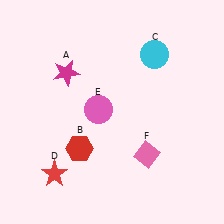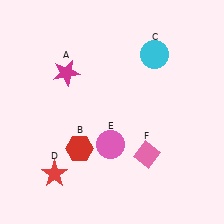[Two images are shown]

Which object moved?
The pink circle (E) moved down.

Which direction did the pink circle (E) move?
The pink circle (E) moved down.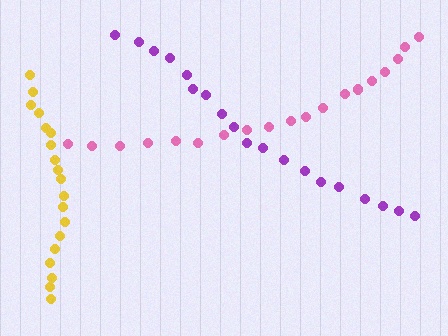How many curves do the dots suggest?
There are 3 distinct paths.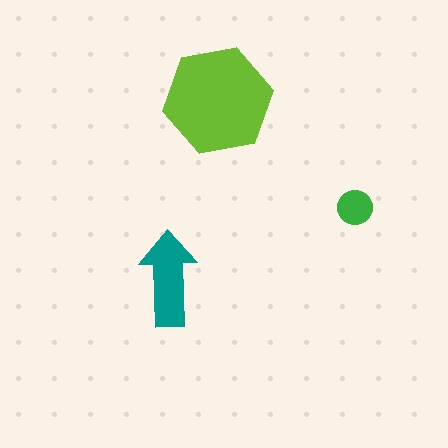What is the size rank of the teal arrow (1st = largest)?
2nd.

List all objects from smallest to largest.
The green circle, the teal arrow, the lime hexagon.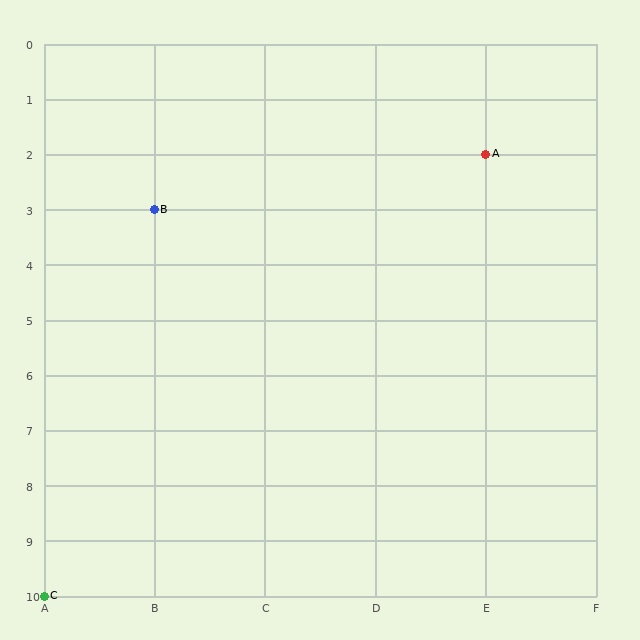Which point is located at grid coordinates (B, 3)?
Point B is at (B, 3).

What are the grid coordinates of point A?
Point A is at grid coordinates (E, 2).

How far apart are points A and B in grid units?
Points A and B are 3 columns and 1 row apart (about 3.2 grid units diagonally).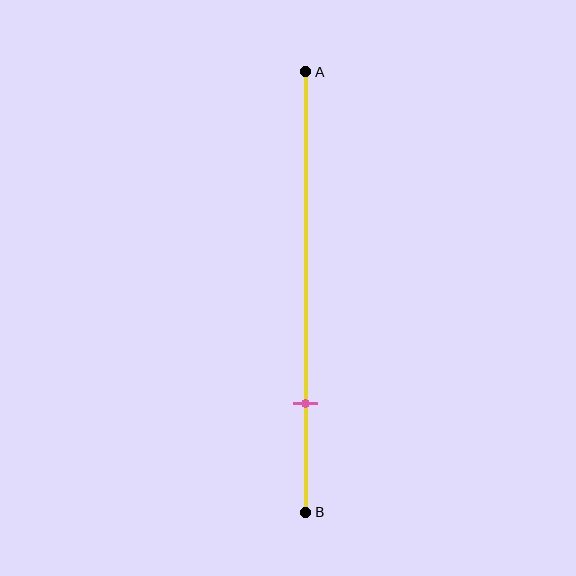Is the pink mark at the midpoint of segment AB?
No, the mark is at about 75% from A, not at the 50% midpoint.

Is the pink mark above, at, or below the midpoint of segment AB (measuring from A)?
The pink mark is below the midpoint of segment AB.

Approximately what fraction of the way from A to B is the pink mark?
The pink mark is approximately 75% of the way from A to B.